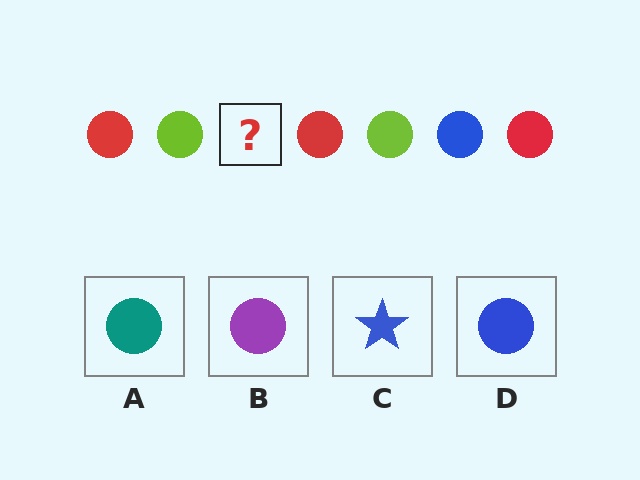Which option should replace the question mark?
Option D.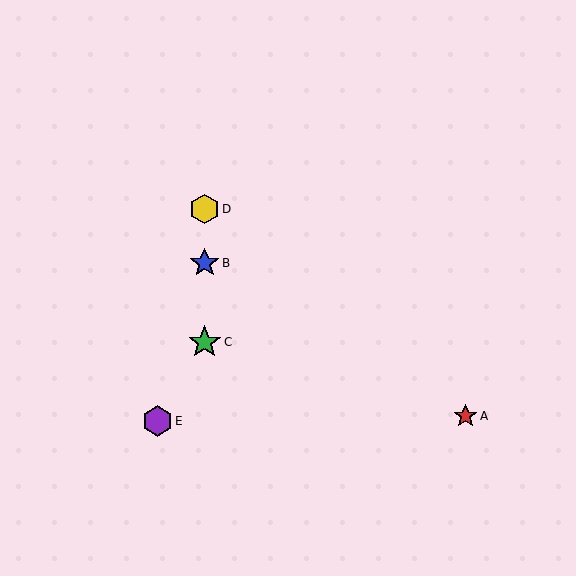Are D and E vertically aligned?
No, D is at x≈205 and E is at x≈157.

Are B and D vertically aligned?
Yes, both are at x≈205.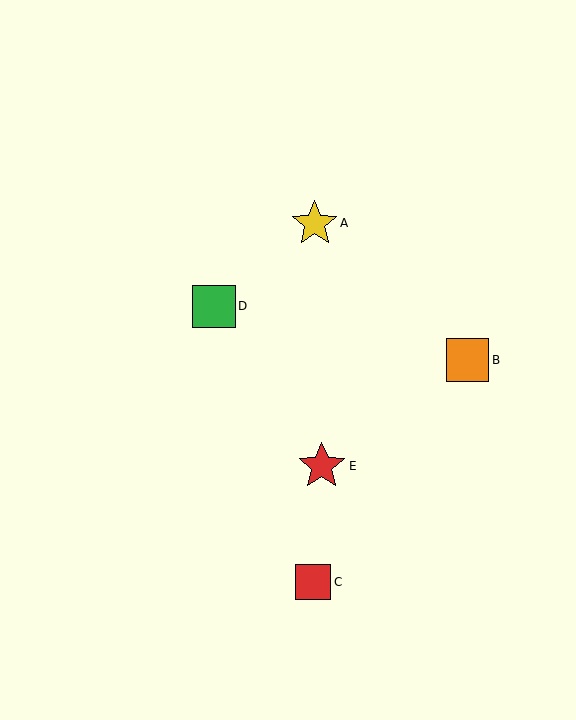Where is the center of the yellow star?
The center of the yellow star is at (315, 223).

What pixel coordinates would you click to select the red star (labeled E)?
Click at (322, 466) to select the red star E.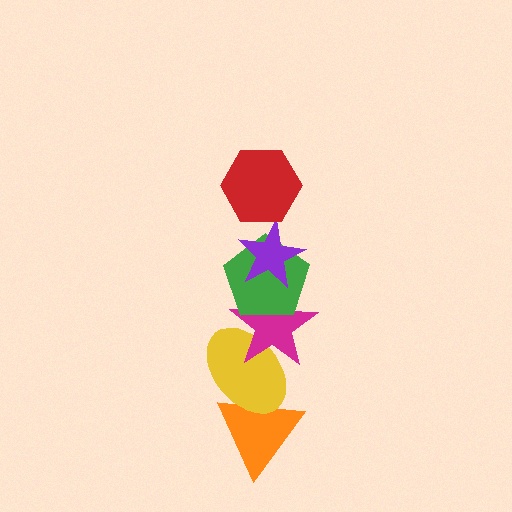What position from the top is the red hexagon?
The red hexagon is 1st from the top.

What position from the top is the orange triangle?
The orange triangle is 6th from the top.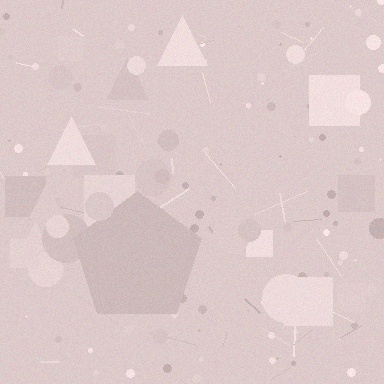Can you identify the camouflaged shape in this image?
The camouflaged shape is a pentagon.